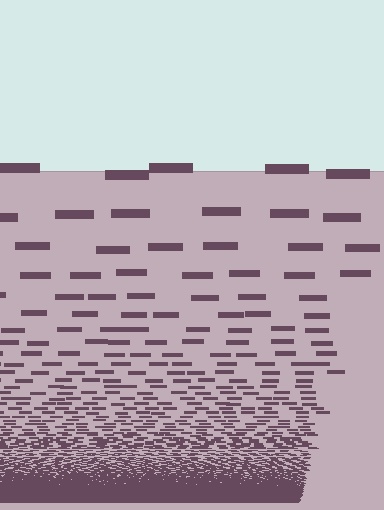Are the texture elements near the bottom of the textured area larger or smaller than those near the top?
Smaller. The gradient is inverted — elements near the bottom are smaller and denser.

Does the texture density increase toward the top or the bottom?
Density increases toward the bottom.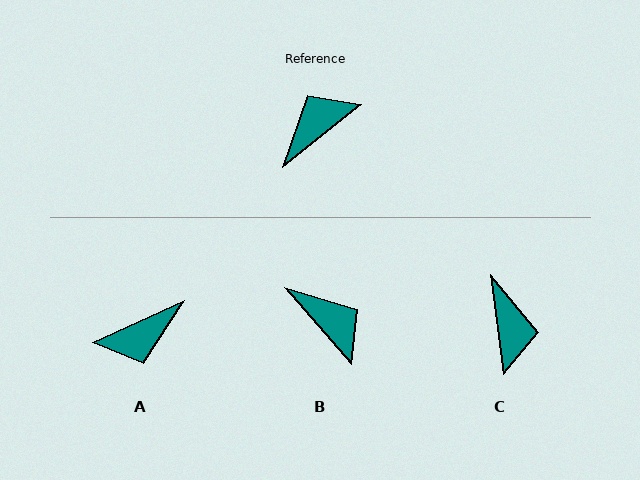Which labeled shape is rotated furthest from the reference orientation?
A, about 166 degrees away.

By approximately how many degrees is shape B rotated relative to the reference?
Approximately 88 degrees clockwise.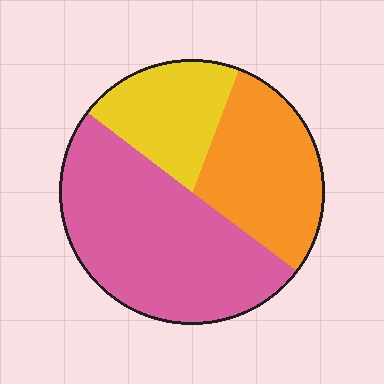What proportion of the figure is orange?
Orange covers 29% of the figure.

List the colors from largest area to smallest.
From largest to smallest: pink, orange, yellow.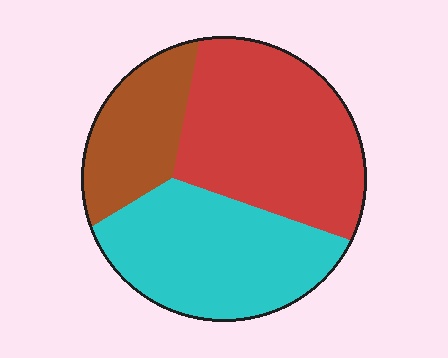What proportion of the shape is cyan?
Cyan covers roughly 35% of the shape.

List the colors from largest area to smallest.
From largest to smallest: red, cyan, brown.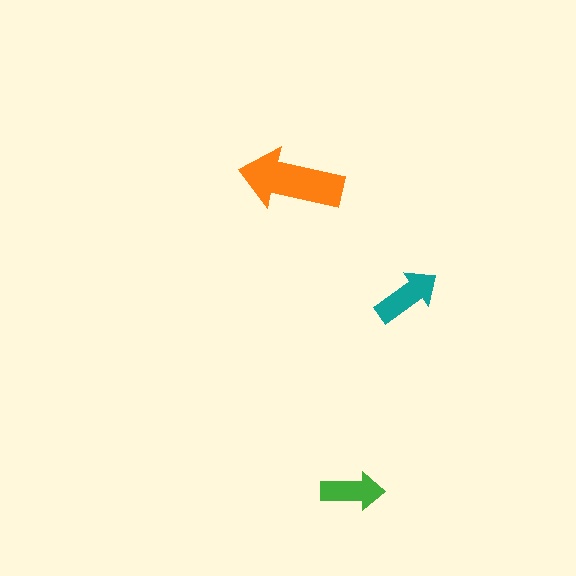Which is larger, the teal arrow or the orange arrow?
The orange one.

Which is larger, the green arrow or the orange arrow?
The orange one.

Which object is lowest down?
The green arrow is bottommost.